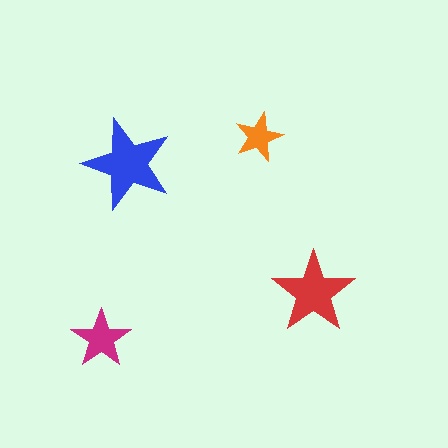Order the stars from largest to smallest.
the blue one, the red one, the magenta one, the orange one.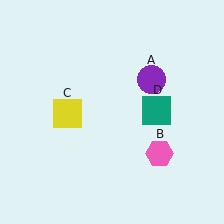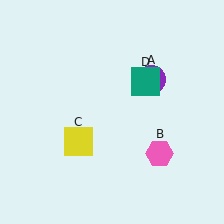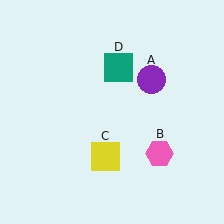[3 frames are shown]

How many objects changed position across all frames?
2 objects changed position: yellow square (object C), teal square (object D).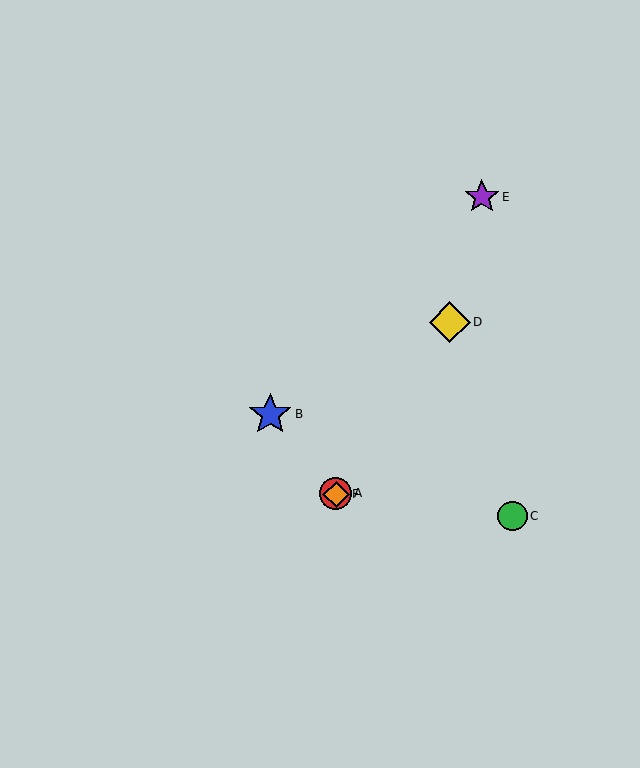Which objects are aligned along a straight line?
Objects A, B, F are aligned along a straight line.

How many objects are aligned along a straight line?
3 objects (A, B, F) are aligned along a straight line.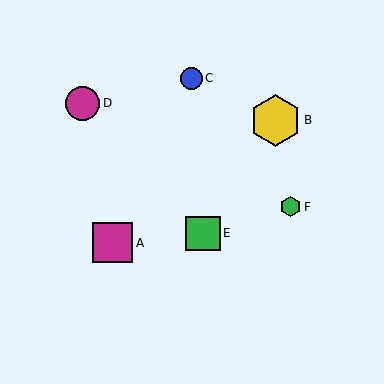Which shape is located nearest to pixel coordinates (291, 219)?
The green hexagon (labeled F) at (291, 207) is nearest to that location.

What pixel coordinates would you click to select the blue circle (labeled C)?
Click at (191, 78) to select the blue circle C.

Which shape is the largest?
The yellow hexagon (labeled B) is the largest.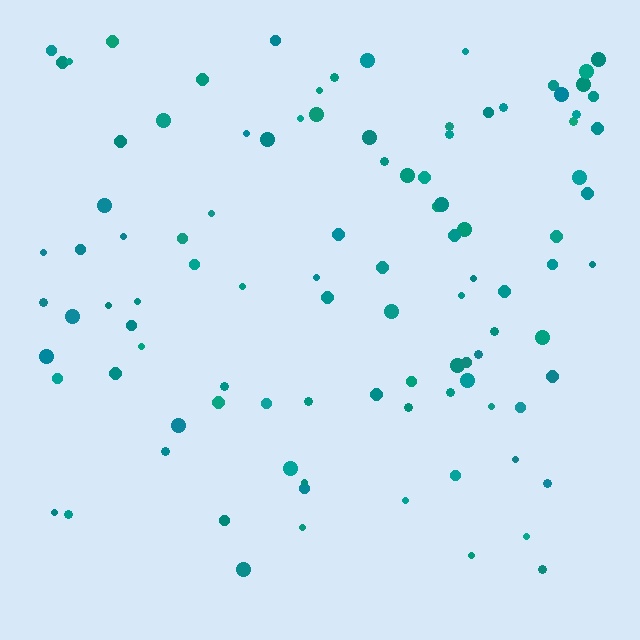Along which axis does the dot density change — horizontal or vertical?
Vertical.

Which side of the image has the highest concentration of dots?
The top.